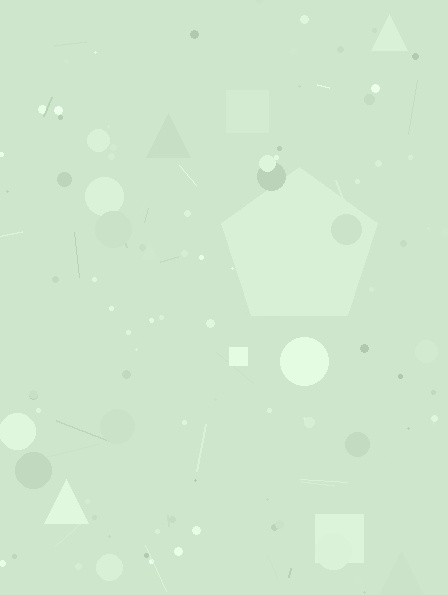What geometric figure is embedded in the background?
A pentagon is embedded in the background.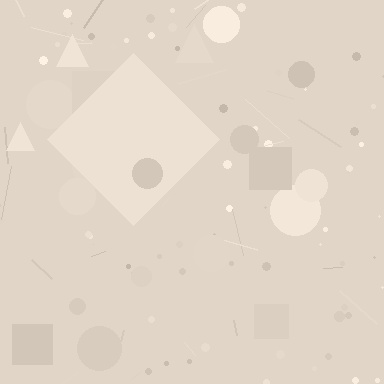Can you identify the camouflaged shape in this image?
The camouflaged shape is a diamond.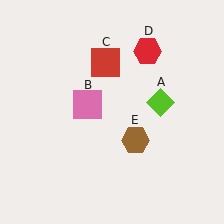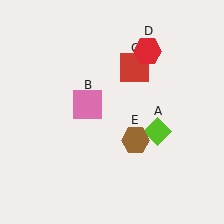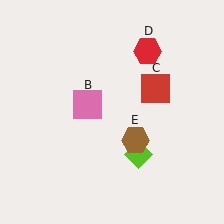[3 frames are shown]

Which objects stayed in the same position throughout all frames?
Pink square (object B) and red hexagon (object D) and brown hexagon (object E) remained stationary.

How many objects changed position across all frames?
2 objects changed position: lime diamond (object A), red square (object C).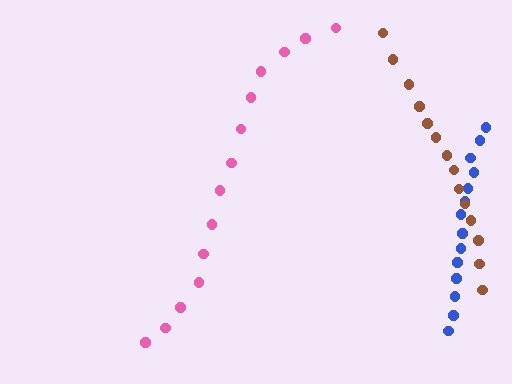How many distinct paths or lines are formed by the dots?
There are 3 distinct paths.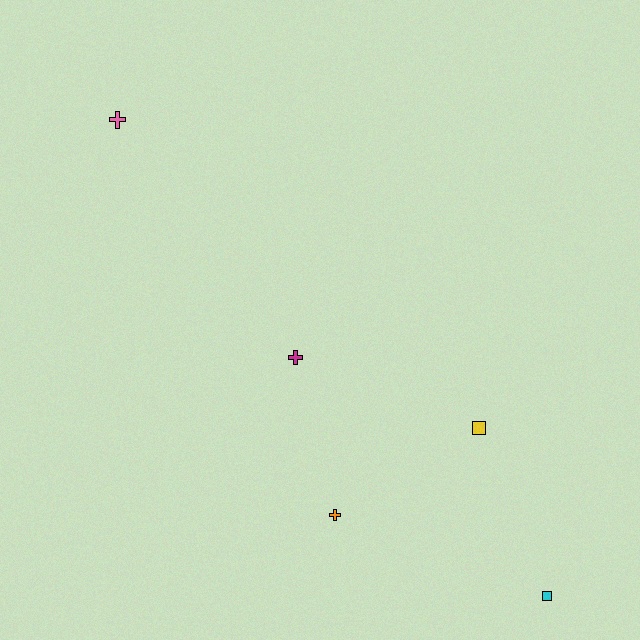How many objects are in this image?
There are 5 objects.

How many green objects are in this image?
There are no green objects.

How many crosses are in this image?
There are 3 crosses.